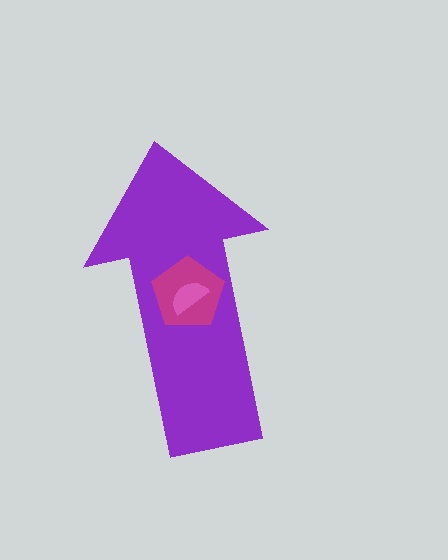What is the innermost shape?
The pink semicircle.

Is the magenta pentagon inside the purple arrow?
Yes.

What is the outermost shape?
The purple arrow.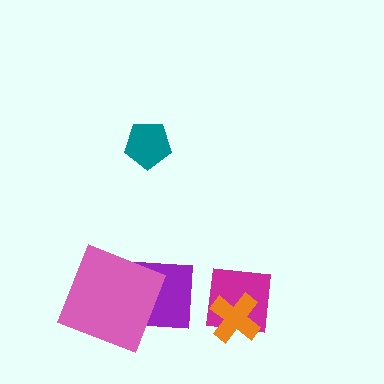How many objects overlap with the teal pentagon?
0 objects overlap with the teal pentagon.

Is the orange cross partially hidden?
No, no other shape covers it.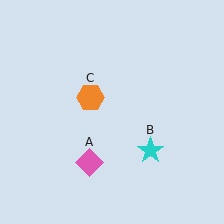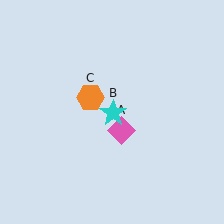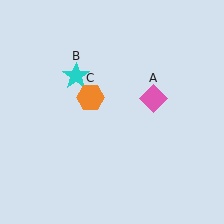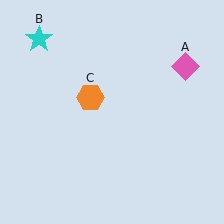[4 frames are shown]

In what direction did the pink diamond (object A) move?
The pink diamond (object A) moved up and to the right.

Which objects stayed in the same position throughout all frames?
Orange hexagon (object C) remained stationary.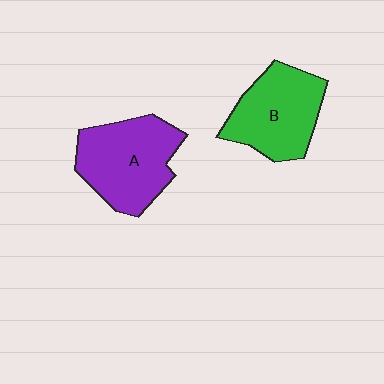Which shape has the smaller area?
Shape B (green).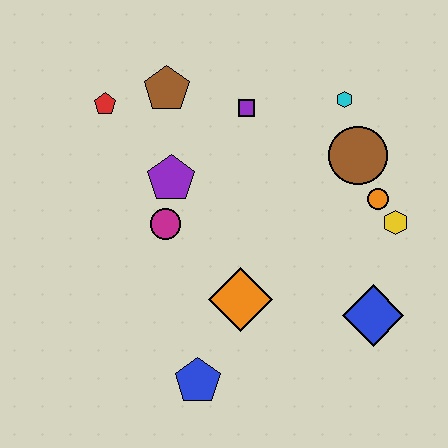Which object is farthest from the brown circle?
The blue pentagon is farthest from the brown circle.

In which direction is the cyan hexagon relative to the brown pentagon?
The cyan hexagon is to the right of the brown pentagon.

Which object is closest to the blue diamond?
The yellow hexagon is closest to the blue diamond.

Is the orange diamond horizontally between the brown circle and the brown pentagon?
Yes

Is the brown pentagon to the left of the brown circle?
Yes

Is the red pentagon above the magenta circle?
Yes